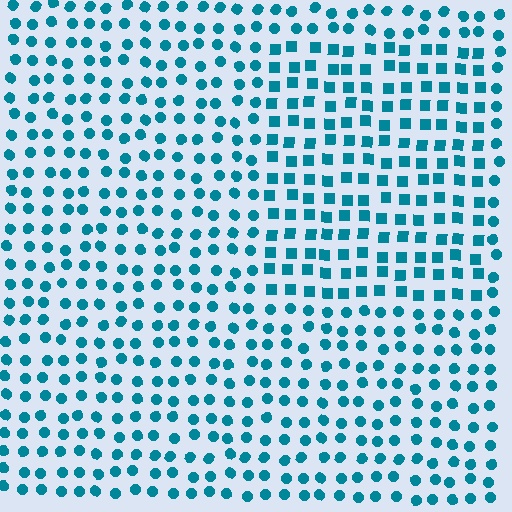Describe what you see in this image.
The image is filled with small teal elements arranged in a uniform grid. A rectangle-shaped region contains squares, while the surrounding area contains circles. The boundary is defined purely by the change in element shape.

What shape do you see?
I see a rectangle.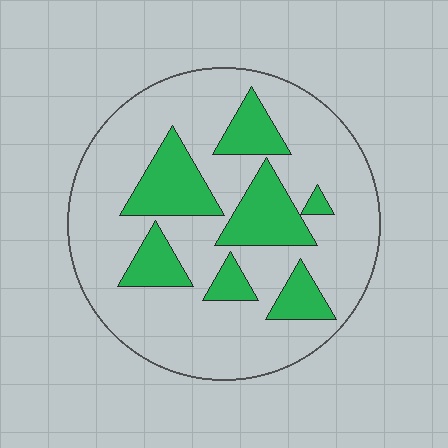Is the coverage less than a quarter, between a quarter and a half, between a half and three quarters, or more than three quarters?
Less than a quarter.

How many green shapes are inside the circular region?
7.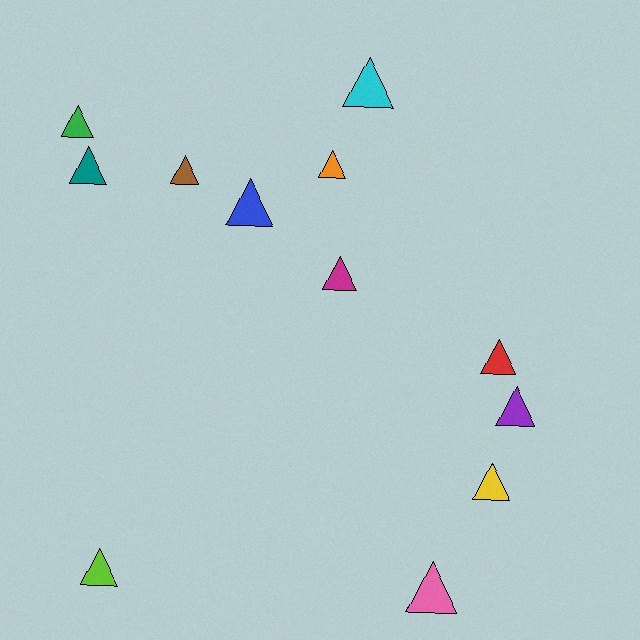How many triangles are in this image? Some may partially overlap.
There are 12 triangles.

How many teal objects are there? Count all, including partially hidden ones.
There is 1 teal object.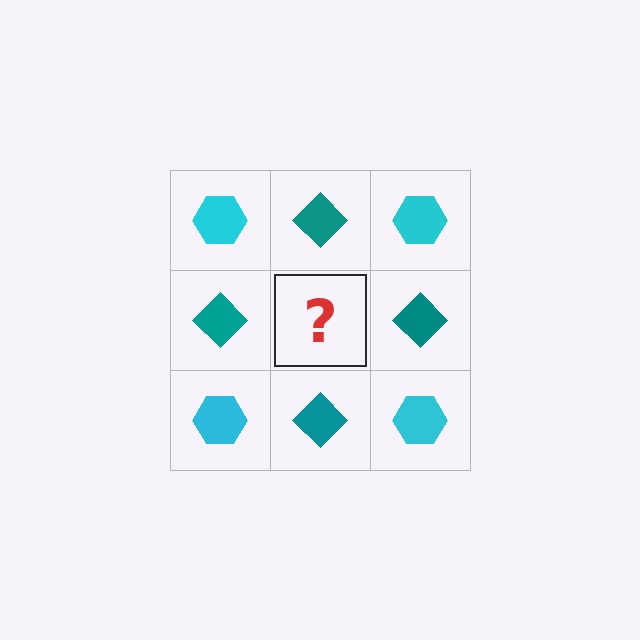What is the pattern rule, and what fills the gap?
The rule is that it alternates cyan hexagon and teal diamond in a checkerboard pattern. The gap should be filled with a cyan hexagon.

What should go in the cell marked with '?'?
The missing cell should contain a cyan hexagon.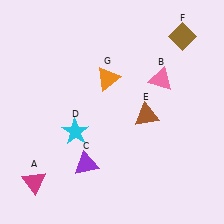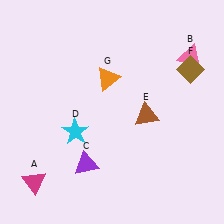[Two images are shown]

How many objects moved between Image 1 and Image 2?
2 objects moved between the two images.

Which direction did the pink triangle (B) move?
The pink triangle (B) moved right.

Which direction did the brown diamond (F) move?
The brown diamond (F) moved down.